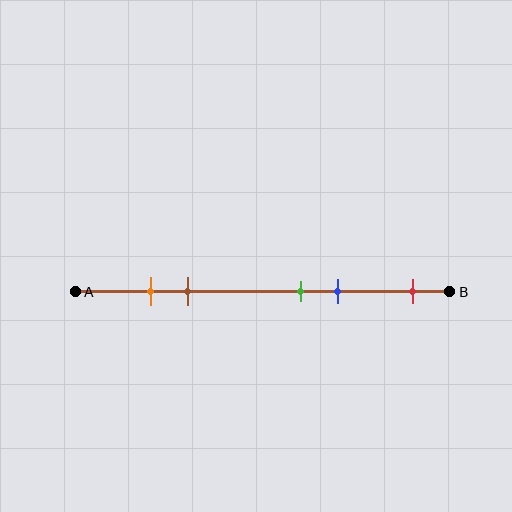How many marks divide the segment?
There are 5 marks dividing the segment.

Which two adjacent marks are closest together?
The orange and brown marks are the closest adjacent pair.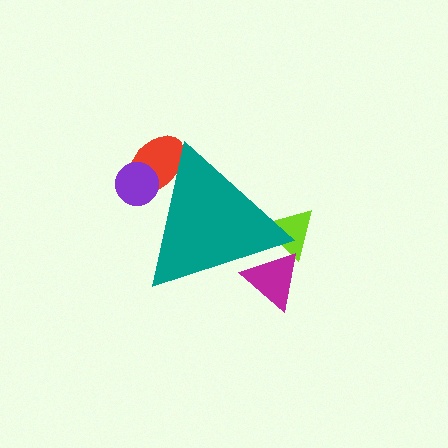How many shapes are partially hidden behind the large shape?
4 shapes are partially hidden.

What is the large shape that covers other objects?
A teal triangle.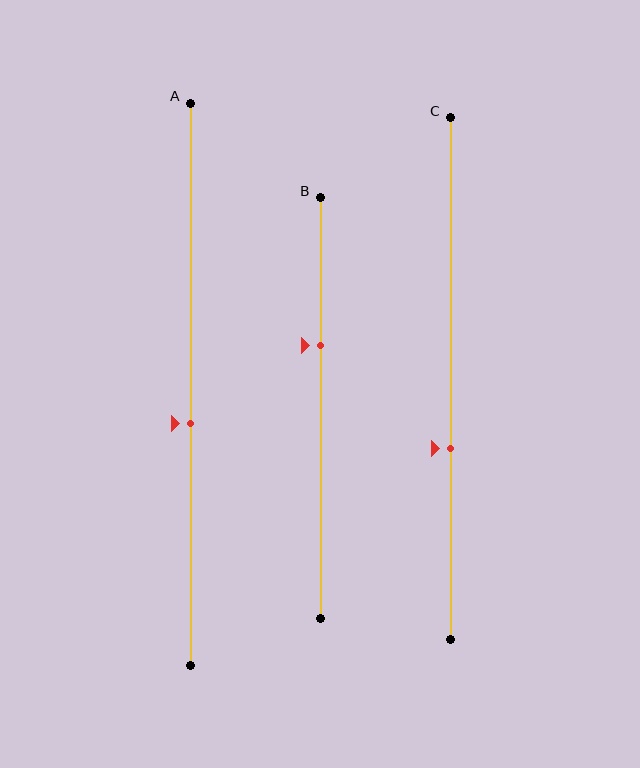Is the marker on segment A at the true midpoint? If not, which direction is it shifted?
No, the marker on segment A is shifted downward by about 7% of the segment length.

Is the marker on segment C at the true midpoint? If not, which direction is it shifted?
No, the marker on segment C is shifted downward by about 13% of the segment length.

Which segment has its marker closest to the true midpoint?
Segment A has its marker closest to the true midpoint.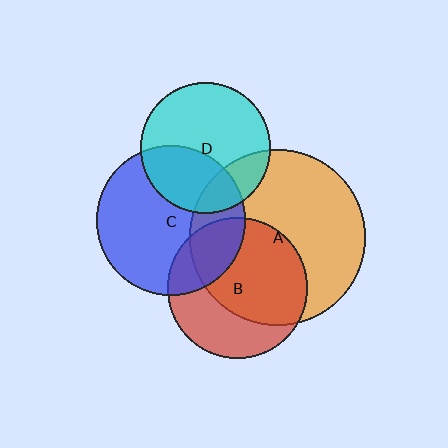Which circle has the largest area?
Circle A (orange).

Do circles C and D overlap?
Yes.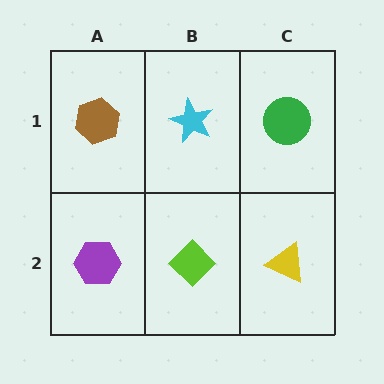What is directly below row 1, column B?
A lime diamond.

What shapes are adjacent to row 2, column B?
A cyan star (row 1, column B), a purple hexagon (row 2, column A), a yellow triangle (row 2, column C).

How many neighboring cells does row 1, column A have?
2.